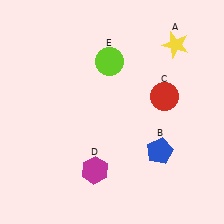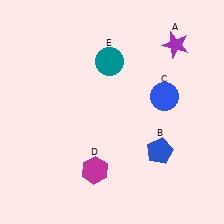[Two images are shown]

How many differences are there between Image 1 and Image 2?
There are 3 differences between the two images.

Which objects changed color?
A changed from yellow to purple. C changed from red to blue. E changed from lime to teal.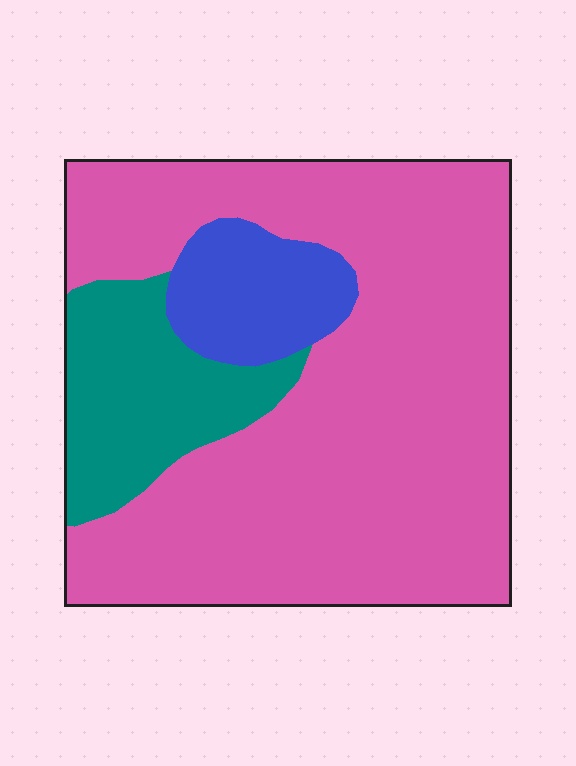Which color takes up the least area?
Blue, at roughly 10%.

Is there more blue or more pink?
Pink.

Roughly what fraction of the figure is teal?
Teal covers around 15% of the figure.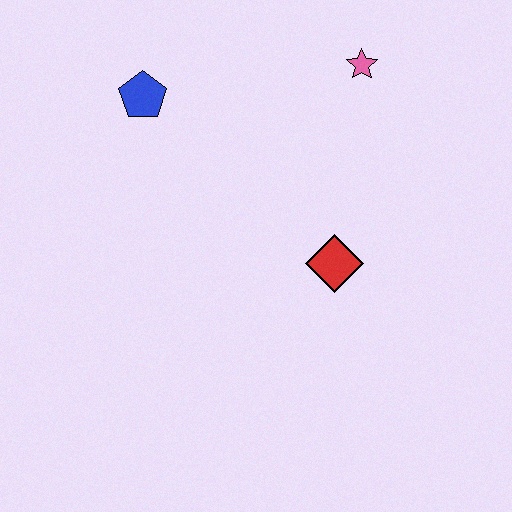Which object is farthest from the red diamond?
The blue pentagon is farthest from the red diamond.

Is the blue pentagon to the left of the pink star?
Yes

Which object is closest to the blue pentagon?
The pink star is closest to the blue pentagon.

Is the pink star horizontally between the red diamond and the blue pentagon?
No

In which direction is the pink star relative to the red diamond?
The pink star is above the red diamond.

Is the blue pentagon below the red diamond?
No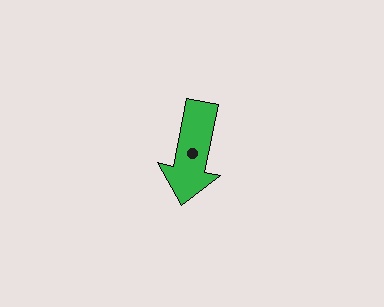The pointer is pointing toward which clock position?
Roughly 6 o'clock.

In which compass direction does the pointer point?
South.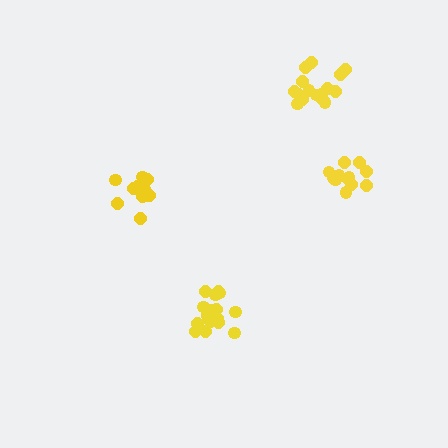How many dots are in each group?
Group 1: 12 dots, Group 2: 17 dots, Group 3: 16 dots, Group 4: 12 dots (57 total).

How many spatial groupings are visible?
There are 4 spatial groupings.